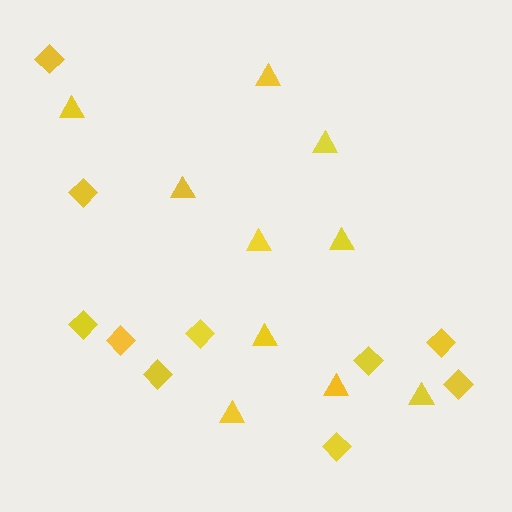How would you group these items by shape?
There are 2 groups: one group of triangles (10) and one group of diamonds (10).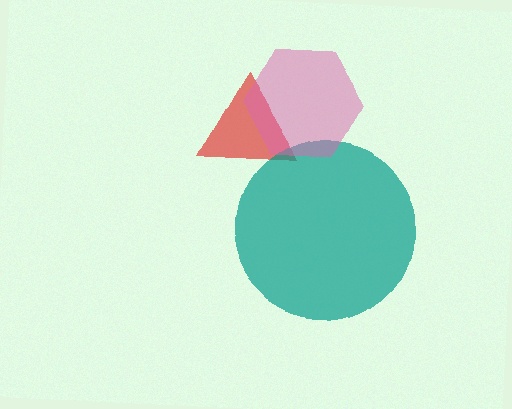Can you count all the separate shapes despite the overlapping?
Yes, there are 3 separate shapes.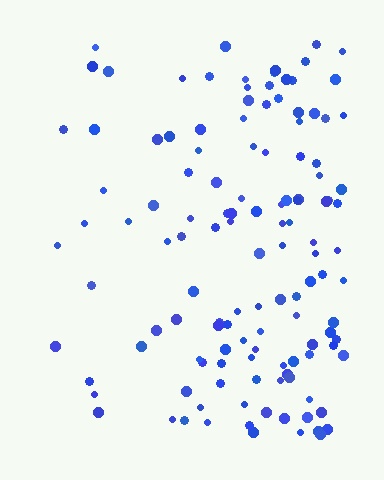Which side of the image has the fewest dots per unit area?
The left.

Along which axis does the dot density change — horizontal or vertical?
Horizontal.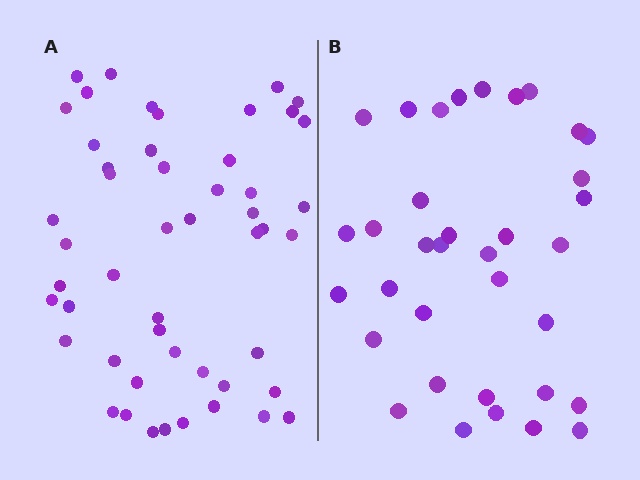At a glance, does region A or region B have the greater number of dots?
Region A (the left region) has more dots.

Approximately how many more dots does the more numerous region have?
Region A has approximately 15 more dots than region B.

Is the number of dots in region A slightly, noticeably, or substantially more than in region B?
Region A has noticeably more, but not dramatically so. The ratio is roughly 1.4 to 1.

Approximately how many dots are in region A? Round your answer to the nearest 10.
About 50 dots.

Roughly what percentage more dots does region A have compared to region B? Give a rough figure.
About 45% more.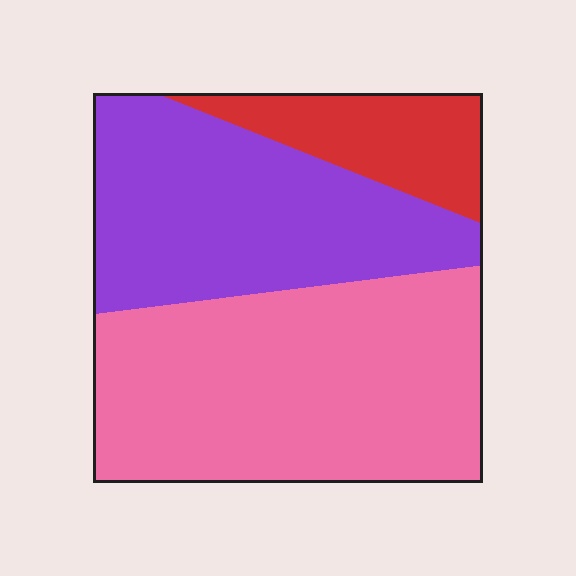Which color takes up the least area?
Red, at roughly 15%.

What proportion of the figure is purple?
Purple covers about 35% of the figure.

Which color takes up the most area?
Pink, at roughly 50%.